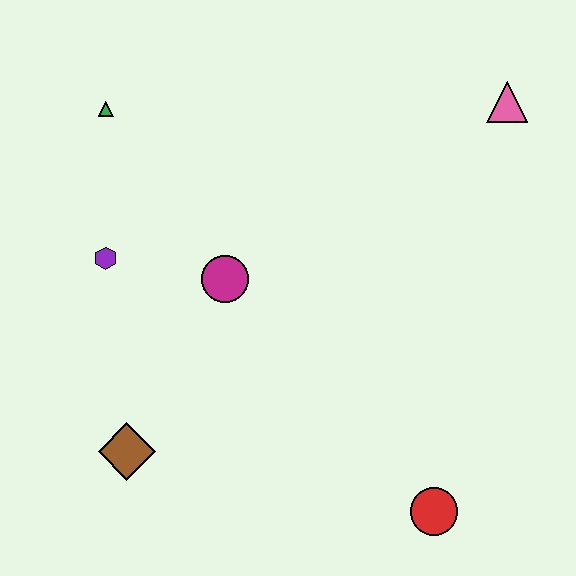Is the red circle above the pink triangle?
No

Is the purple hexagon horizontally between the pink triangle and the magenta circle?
No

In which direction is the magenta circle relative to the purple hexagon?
The magenta circle is to the right of the purple hexagon.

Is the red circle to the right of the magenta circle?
Yes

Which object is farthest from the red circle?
The green triangle is farthest from the red circle.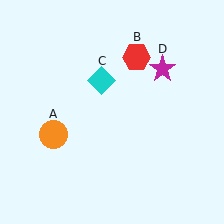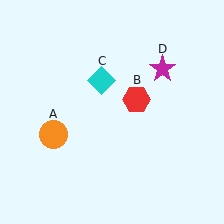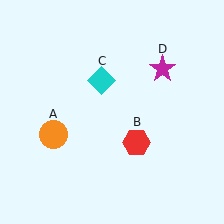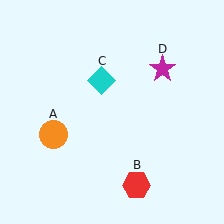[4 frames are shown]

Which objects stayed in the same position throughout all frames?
Orange circle (object A) and cyan diamond (object C) and magenta star (object D) remained stationary.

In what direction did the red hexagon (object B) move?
The red hexagon (object B) moved down.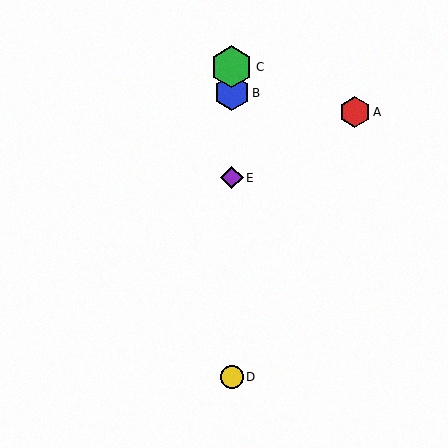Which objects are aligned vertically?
Objects B, C, D, E are aligned vertically.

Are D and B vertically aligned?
Yes, both are at x≈232.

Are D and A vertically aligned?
No, D is at x≈232 and A is at x≈355.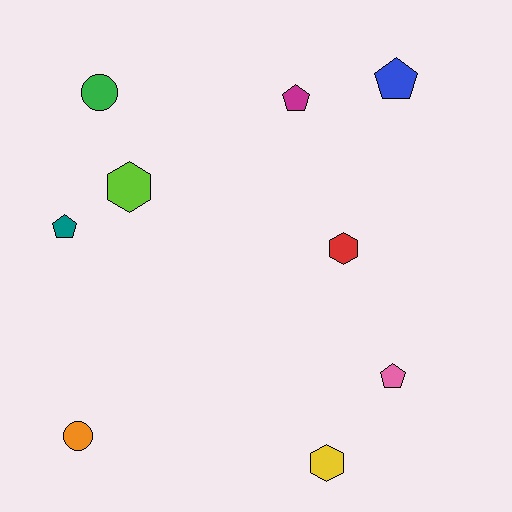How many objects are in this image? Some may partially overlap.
There are 9 objects.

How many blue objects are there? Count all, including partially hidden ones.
There is 1 blue object.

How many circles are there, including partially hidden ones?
There are 2 circles.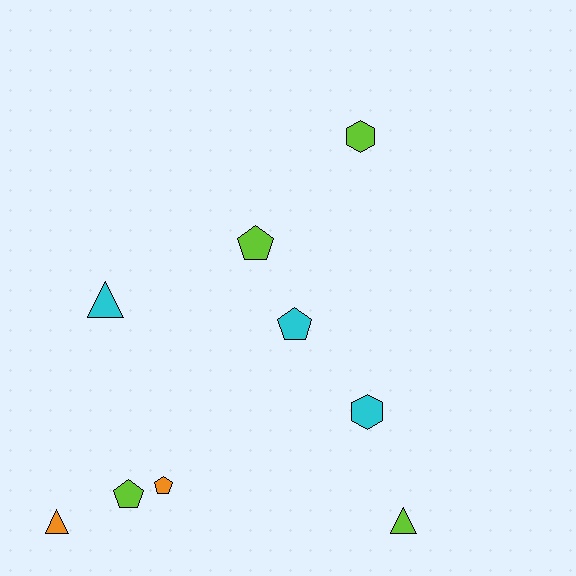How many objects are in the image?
There are 9 objects.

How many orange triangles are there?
There is 1 orange triangle.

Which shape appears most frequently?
Pentagon, with 4 objects.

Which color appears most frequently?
Lime, with 4 objects.